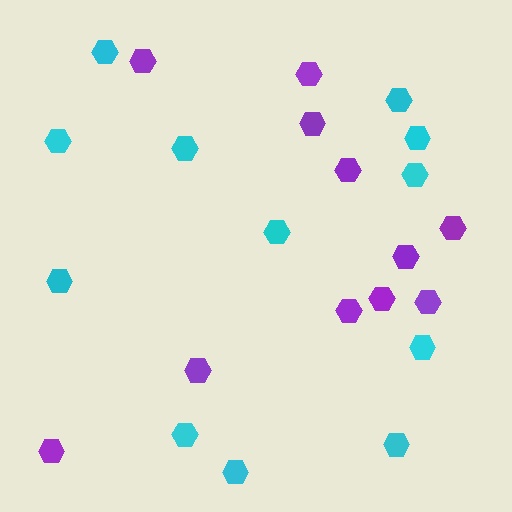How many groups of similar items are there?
There are 2 groups: one group of cyan hexagons (12) and one group of purple hexagons (11).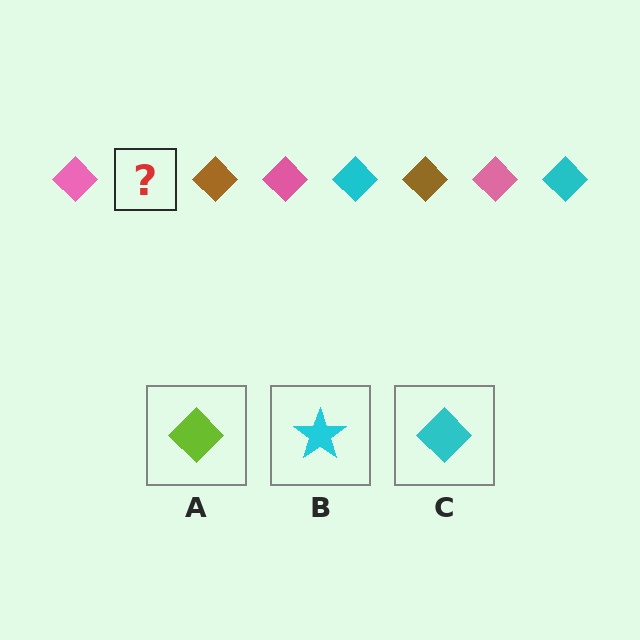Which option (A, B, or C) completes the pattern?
C.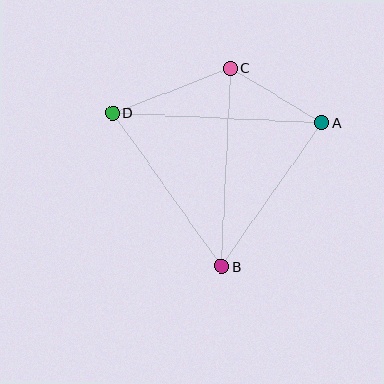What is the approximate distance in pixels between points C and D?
The distance between C and D is approximately 126 pixels.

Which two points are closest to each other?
Points A and C are closest to each other.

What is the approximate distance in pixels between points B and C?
The distance between B and C is approximately 199 pixels.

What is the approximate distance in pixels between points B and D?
The distance between B and D is approximately 188 pixels.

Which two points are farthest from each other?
Points A and D are farthest from each other.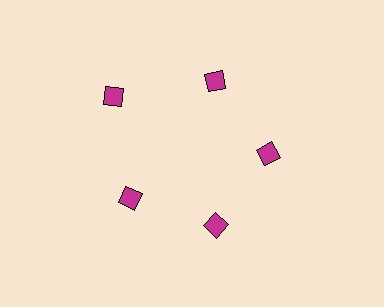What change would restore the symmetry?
The symmetry would be restored by moving it inward, back onto the ring so that all 5 squares sit at equal angles and equal distance from the center.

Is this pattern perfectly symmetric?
No. The 5 magenta squares are arranged in a ring, but one element near the 10 o'clock position is pushed outward from the center, breaking the 5-fold rotational symmetry.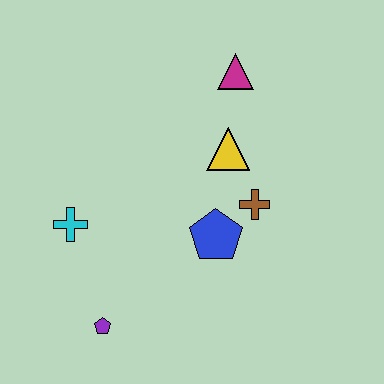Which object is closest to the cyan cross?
The purple pentagon is closest to the cyan cross.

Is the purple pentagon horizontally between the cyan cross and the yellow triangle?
Yes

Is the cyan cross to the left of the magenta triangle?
Yes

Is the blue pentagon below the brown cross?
Yes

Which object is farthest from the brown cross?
The purple pentagon is farthest from the brown cross.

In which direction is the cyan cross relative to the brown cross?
The cyan cross is to the left of the brown cross.